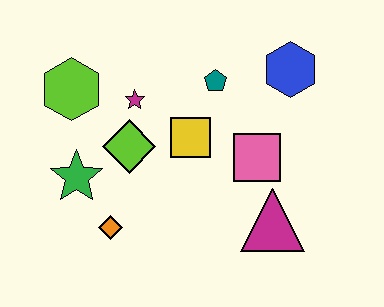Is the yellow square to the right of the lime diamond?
Yes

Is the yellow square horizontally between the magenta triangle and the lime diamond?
Yes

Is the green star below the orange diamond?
No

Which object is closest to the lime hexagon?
The magenta star is closest to the lime hexagon.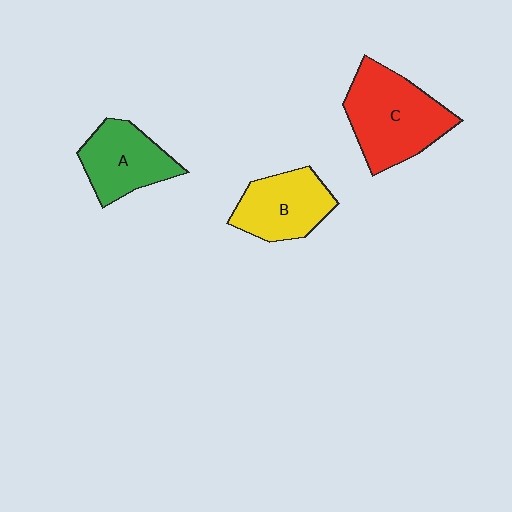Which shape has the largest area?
Shape C (red).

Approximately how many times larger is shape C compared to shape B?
Approximately 1.4 times.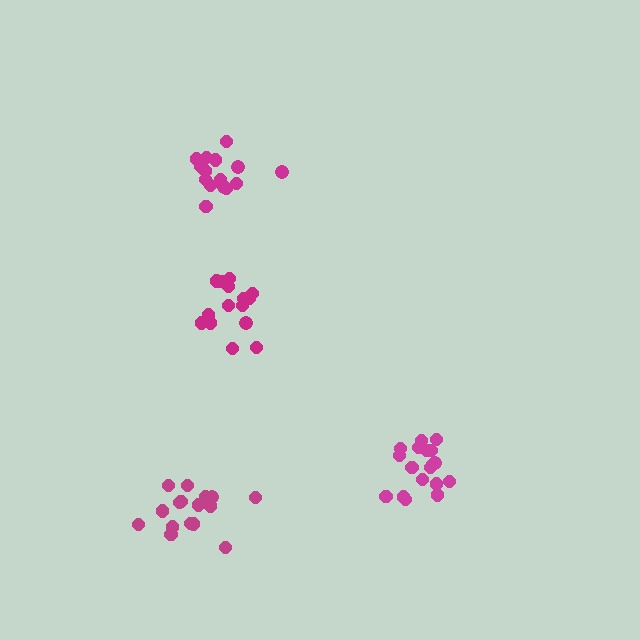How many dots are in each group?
Group 1: 19 dots, Group 2: 15 dots, Group 3: 16 dots, Group 4: 15 dots (65 total).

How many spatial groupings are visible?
There are 4 spatial groupings.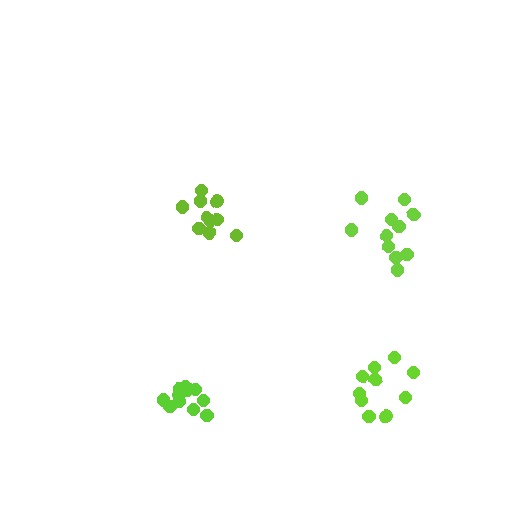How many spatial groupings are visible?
There are 4 spatial groupings.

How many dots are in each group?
Group 1: 11 dots, Group 2: 12 dots, Group 3: 10 dots, Group 4: 11 dots (44 total).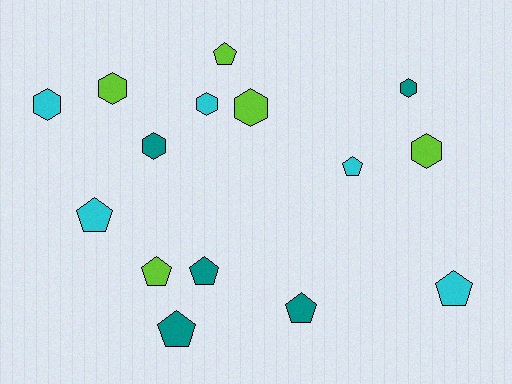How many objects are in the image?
There are 15 objects.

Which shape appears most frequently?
Pentagon, with 8 objects.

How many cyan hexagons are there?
There are 2 cyan hexagons.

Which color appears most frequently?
Teal, with 5 objects.